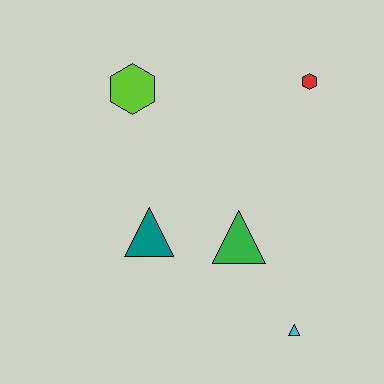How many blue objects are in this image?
There are no blue objects.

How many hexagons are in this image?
There are 2 hexagons.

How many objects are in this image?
There are 5 objects.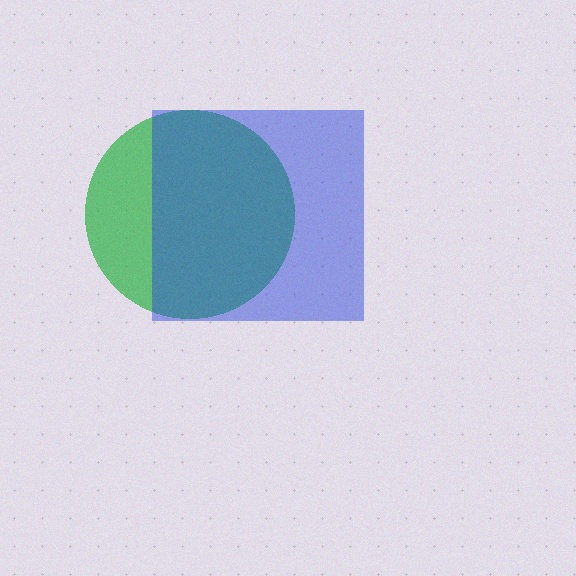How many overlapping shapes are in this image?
There are 2 overlapping shapes in the image.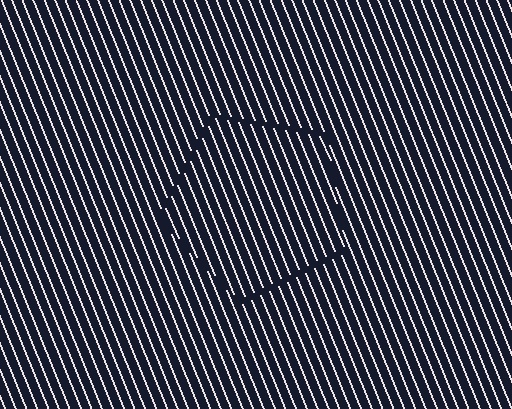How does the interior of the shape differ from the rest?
The interior of the shape contains the same grating, shifted by half a period — the contour is defined by the phase discontinuity where line-ends from the inner and outer gratings abut.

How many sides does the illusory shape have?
5 sides — the line-ends trace a pentagon.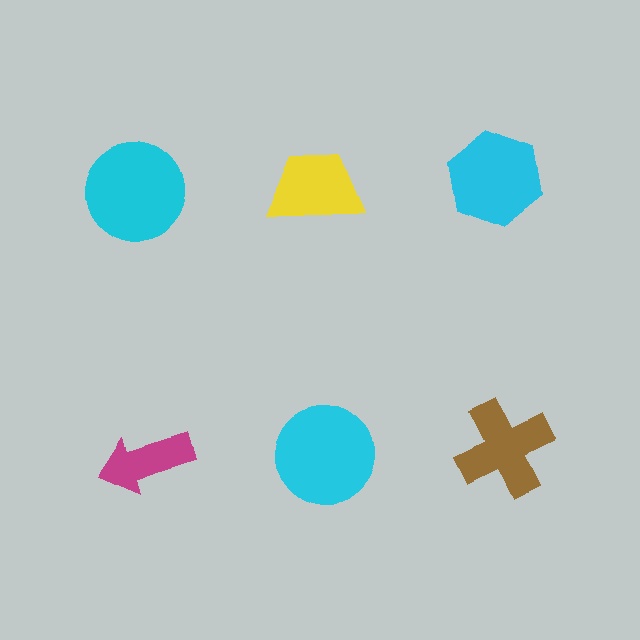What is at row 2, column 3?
A brown cross.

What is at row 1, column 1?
A cyan circle.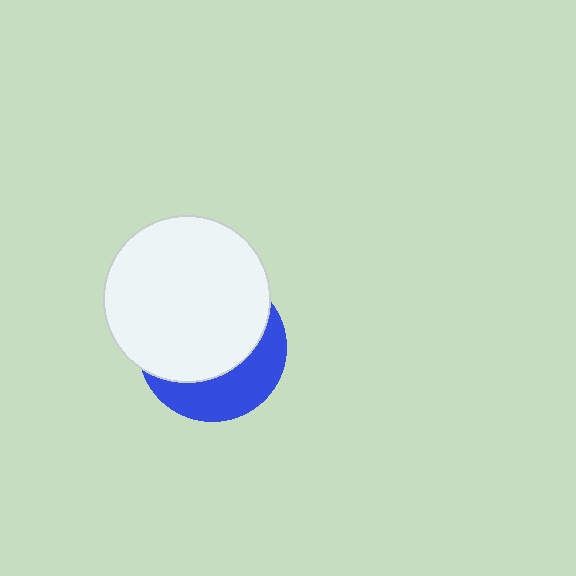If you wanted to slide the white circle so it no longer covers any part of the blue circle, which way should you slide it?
Slide it up — that is the most direct way to separate the two shapes.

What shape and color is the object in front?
The object in front is a white circle.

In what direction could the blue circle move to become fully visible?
The blue circle could move down. That would shift it out from behind the white circle entirely.